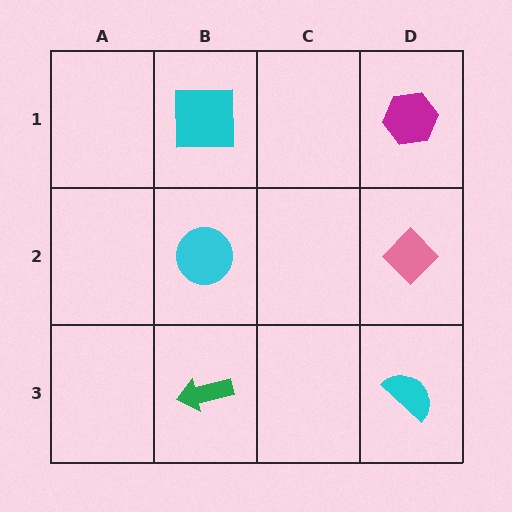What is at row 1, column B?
A cyan square.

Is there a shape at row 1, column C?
No, that cell is empty.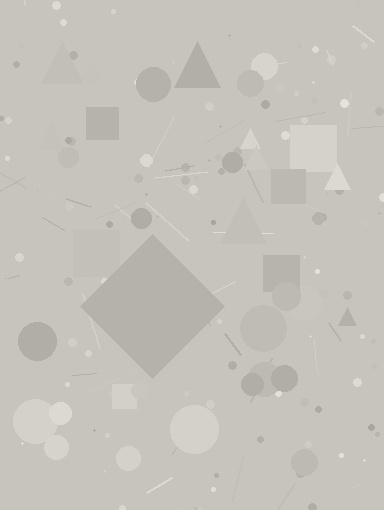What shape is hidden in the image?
A diamond is hidden in the image.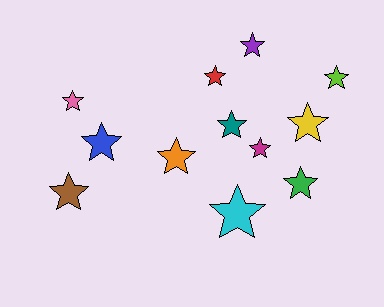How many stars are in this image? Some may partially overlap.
There are 12 stars.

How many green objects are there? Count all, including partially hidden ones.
There is 1 green object.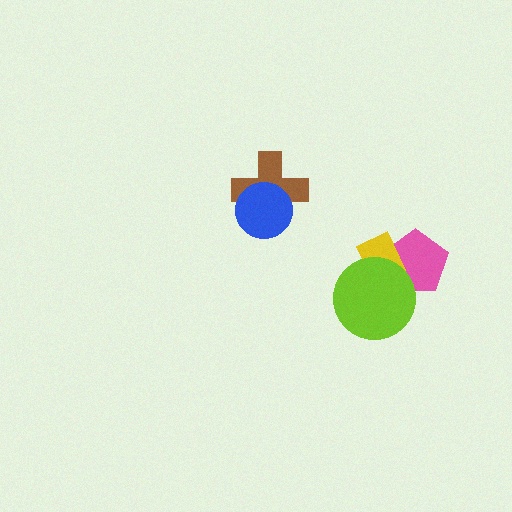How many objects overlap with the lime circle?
2 objects overlap with the lime circle.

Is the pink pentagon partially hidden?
Yes, it is partially covered by another shape.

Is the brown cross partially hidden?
Yes, it is partially covered by another shape.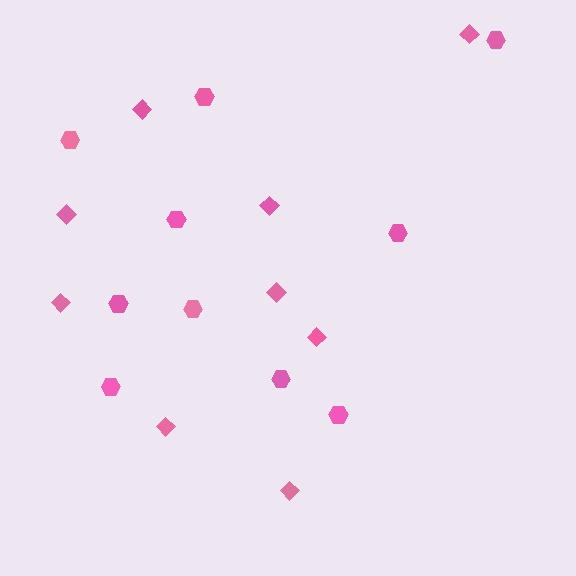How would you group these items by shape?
There are 2 groups: one group of hexagons (10) and one group of diamonds (9).